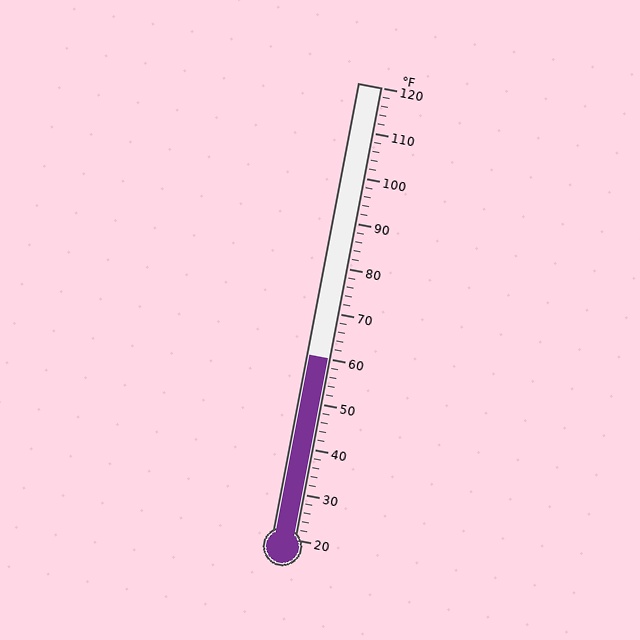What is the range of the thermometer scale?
The thermometer scale ranges from 20°F to 120°F.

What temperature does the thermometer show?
The thermometer shows approximately 60°F.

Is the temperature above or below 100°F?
The temperature is below 100°F.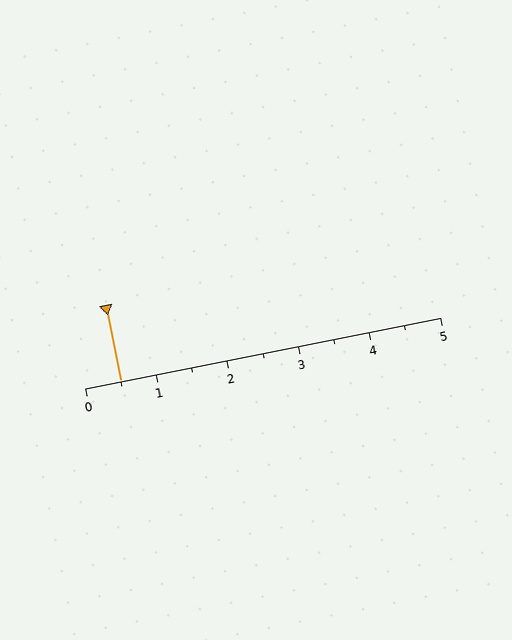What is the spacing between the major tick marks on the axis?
The major ticks are spaced 1 apart.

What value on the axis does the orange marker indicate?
The marker indicates approximately 0.5.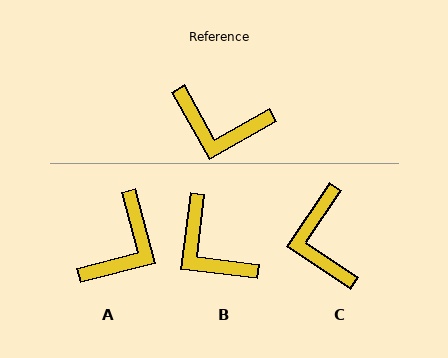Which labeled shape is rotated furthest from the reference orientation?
A, about 75 degrees away.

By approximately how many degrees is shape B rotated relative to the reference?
Approximately 36 degrees clockwise.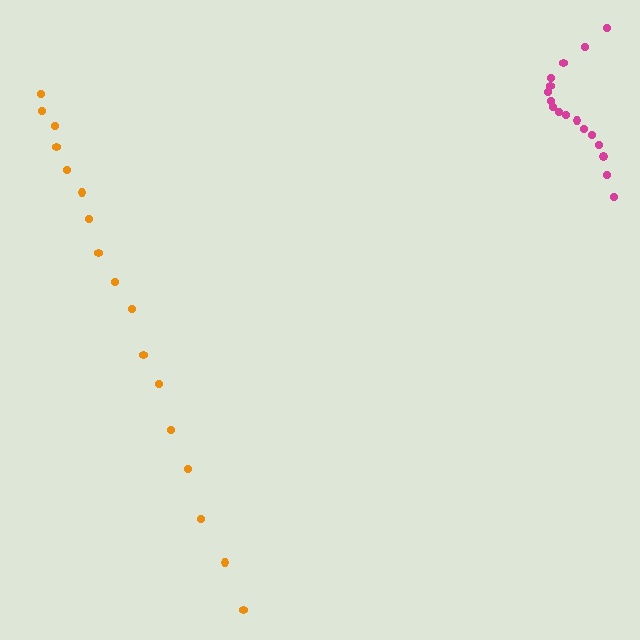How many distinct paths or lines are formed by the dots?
There are 2 distinct paths.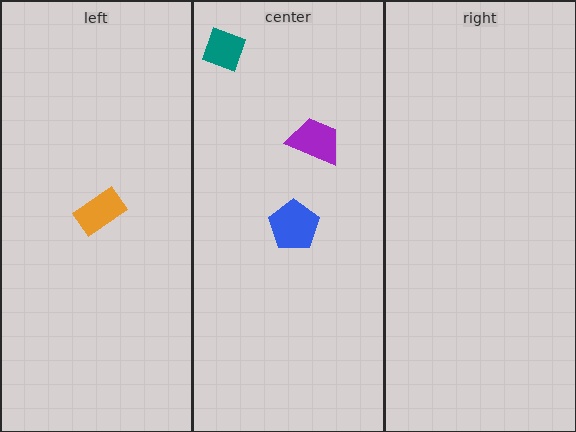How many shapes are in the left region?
1.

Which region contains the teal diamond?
The center region.